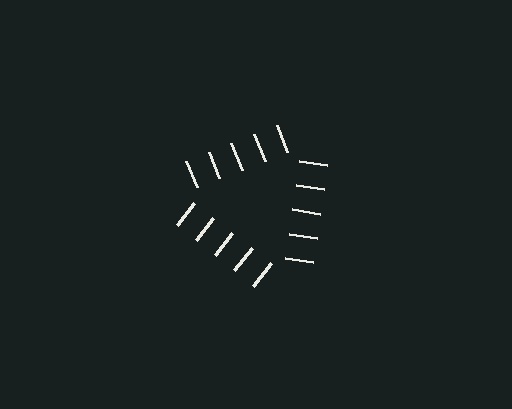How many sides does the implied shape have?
3 sides — the line-ends trace a triangle.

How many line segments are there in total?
15 — 5 along each of the 3 edges.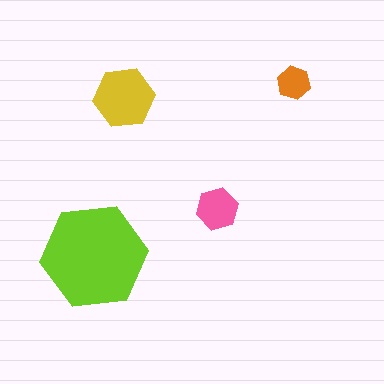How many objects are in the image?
There are 4 objects in the image.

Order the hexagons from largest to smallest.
the lime one, the yellow one, the pink one, the orange one.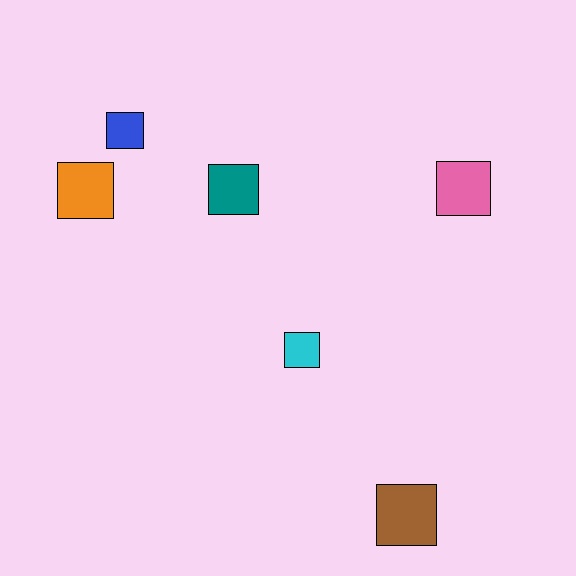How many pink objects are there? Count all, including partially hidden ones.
There is 1 pink object.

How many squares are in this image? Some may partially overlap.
There are 6 squares.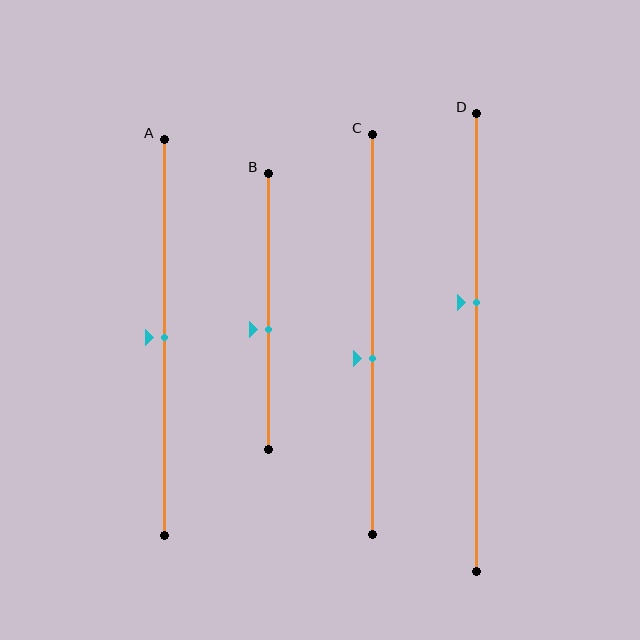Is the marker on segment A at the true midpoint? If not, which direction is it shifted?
Yes, the marker on segment A is at the true midpoint.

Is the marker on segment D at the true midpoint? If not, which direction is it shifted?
No, the marker on segment D is shifted upward by about 9% of the segment length.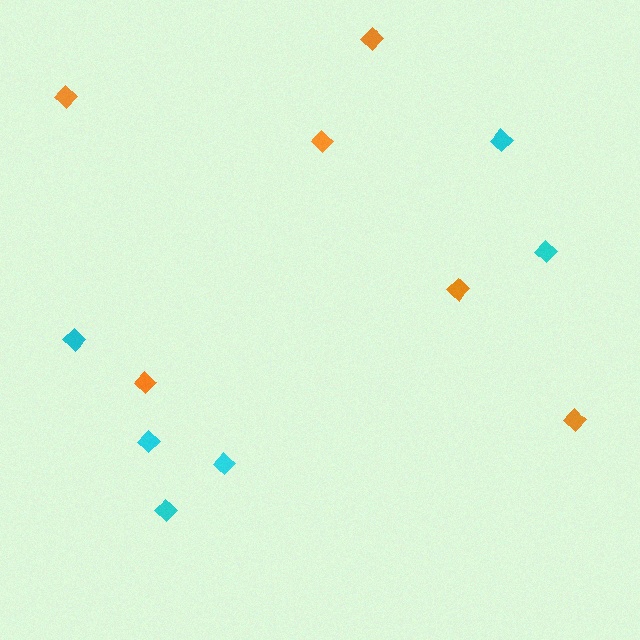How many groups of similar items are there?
There are 2 groups: one group of orange diamonds (6) and one group of cyan diamonds (6).